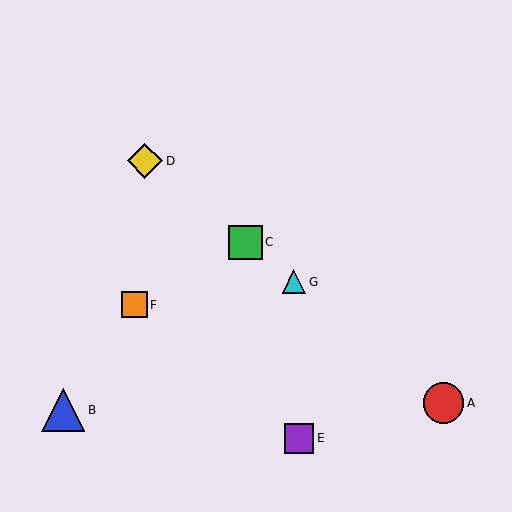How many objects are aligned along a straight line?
4 objects (A, C, D, G) are aligned along a straight line.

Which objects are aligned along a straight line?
Objects A, C, D, G are aligned along a straight line.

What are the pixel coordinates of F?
Object F is at (134, 305).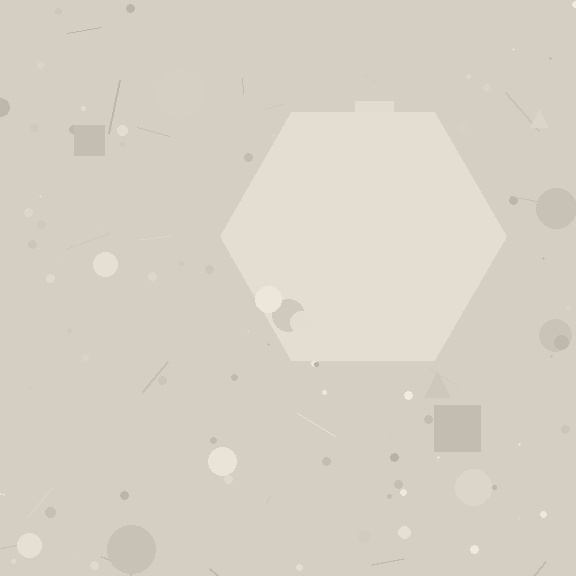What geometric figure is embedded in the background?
A hexagon is embedded in the background.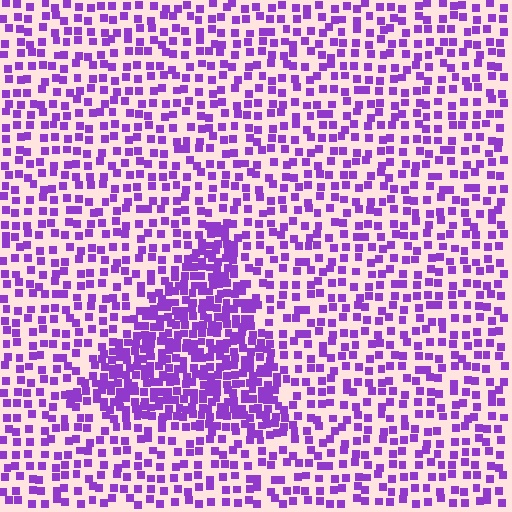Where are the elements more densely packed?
The elements are more densely packed inside the triangle boundary.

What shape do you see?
I see a triangle.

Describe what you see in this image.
The image contains small purple elements arranged at two different densities. A triangle-shaped region is visible where the elements are more densely packed than the surrounding area.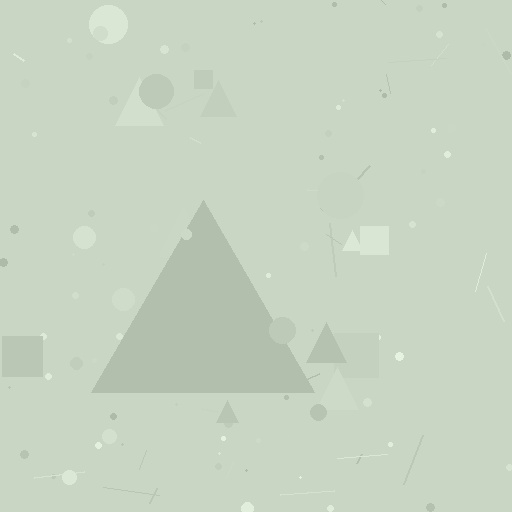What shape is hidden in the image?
A triangle is hidden in the image.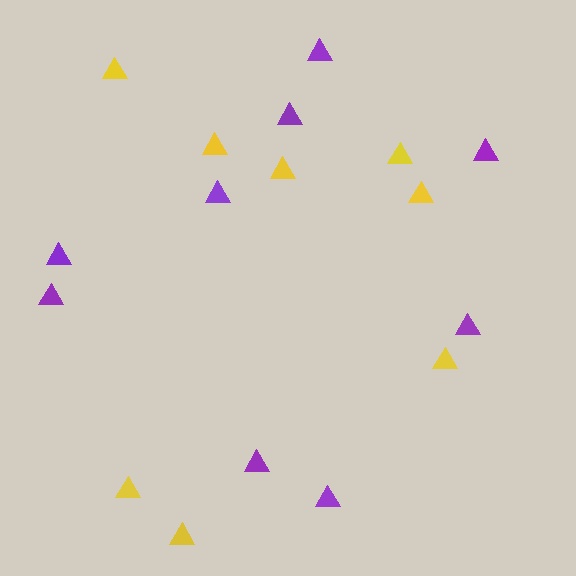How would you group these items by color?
There are 2 groups: one group of purple triangles (9) and one group of yellow triangles (8).